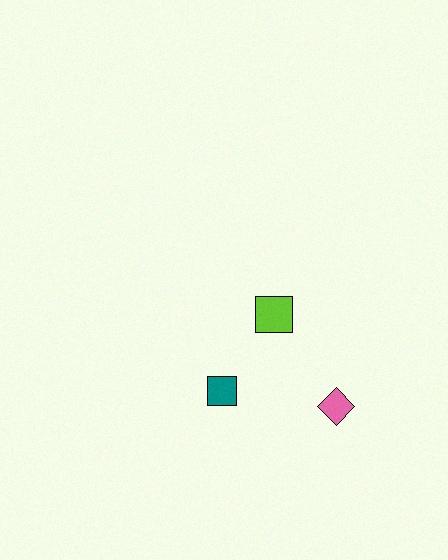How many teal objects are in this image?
There is 1 teal object.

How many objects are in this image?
There are 3 objects.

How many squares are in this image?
There are 2 squares.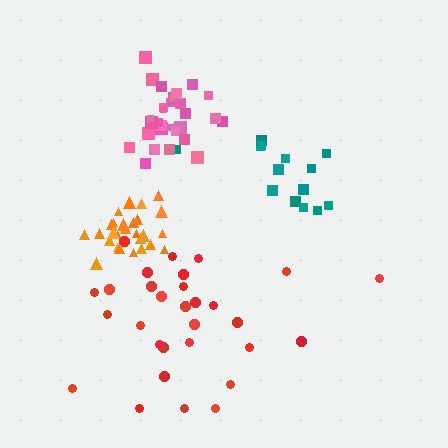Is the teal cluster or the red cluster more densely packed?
Teal.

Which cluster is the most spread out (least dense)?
Red.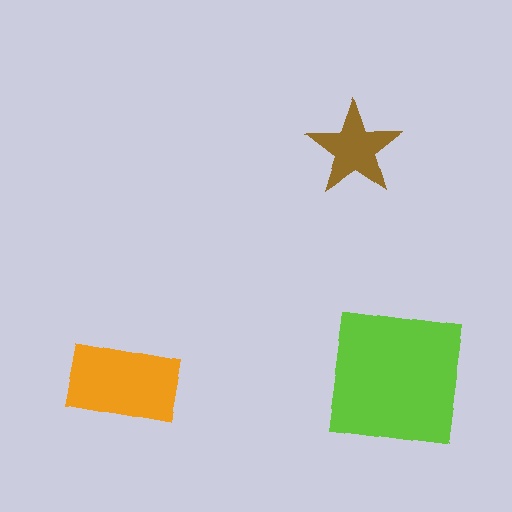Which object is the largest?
The lime square.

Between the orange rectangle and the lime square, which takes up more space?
The lime square.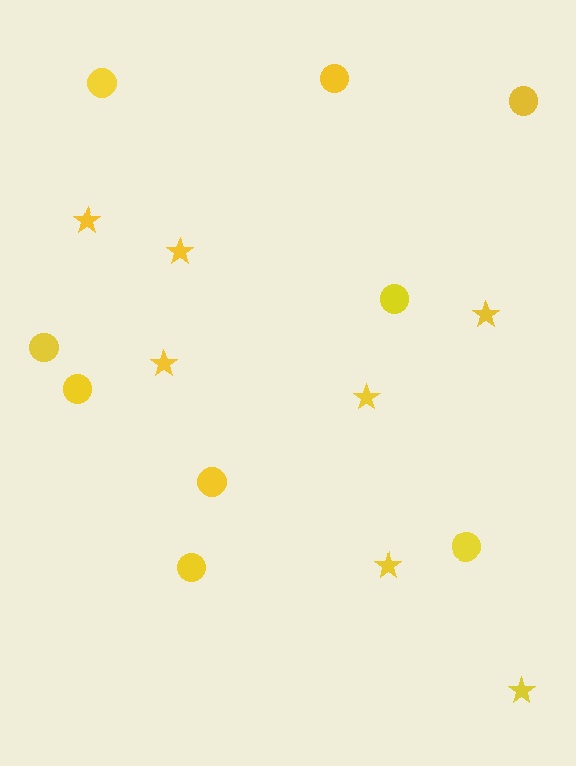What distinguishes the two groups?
There are 2 groups: one group of stars (7) and one group of circles (9).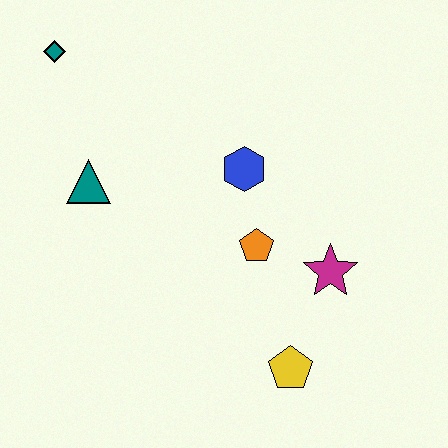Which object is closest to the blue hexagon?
The orange pentagon is closest to the blue hexagon.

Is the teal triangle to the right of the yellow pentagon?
No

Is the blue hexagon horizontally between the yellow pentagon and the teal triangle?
Yes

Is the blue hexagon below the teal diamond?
Yes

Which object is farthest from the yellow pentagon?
The teal diamond is farthest from the yellow pentagon.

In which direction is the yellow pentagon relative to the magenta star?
The yellow pentagon is below the magenta star.